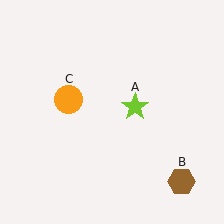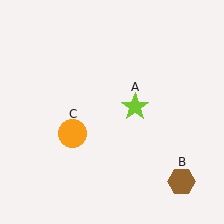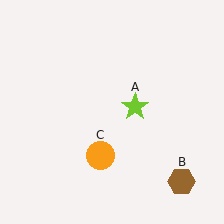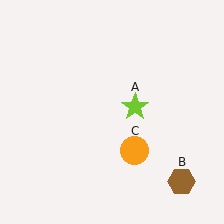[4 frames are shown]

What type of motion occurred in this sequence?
The orange circle (object C) rotated counterclockwise around the center of the scene.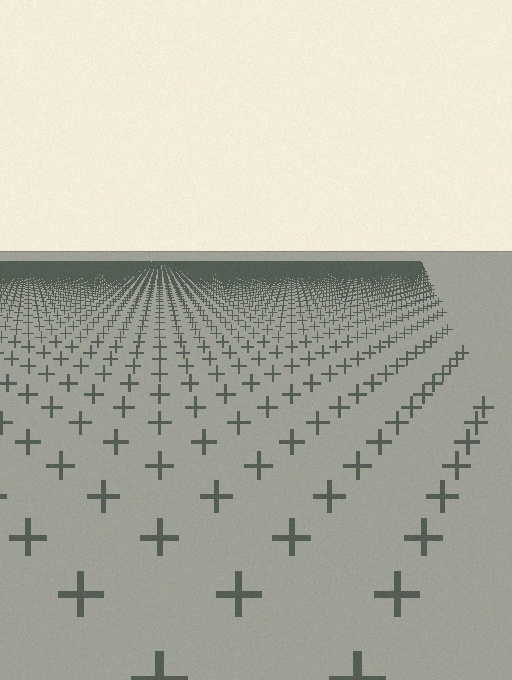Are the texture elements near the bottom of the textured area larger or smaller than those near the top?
Larger. Near the bottom, elements are closer to the viewer and appear at a bigger on-screen size.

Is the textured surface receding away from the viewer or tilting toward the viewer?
The surface is receding away from the viewer. Texture elements get smaller and denser toward the top.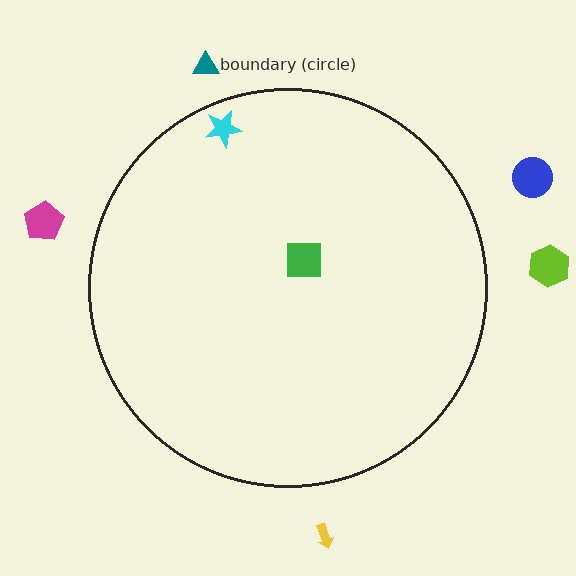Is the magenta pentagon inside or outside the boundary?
Outside.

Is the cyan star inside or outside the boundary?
Inside.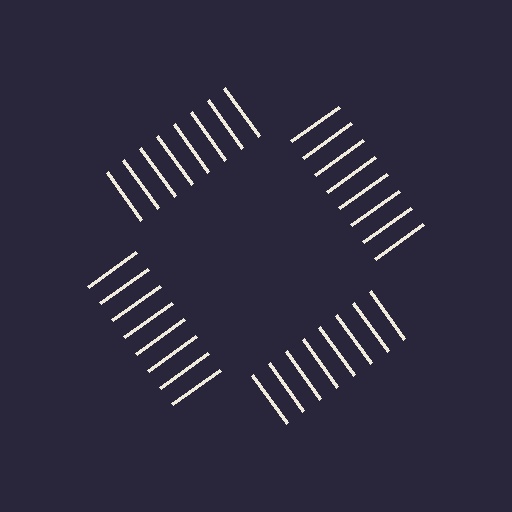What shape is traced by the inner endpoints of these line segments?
An illusory square — the line segments terminate on its edges but no continuous stroke is drawn.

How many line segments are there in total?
32 — 8 along each of the 4 edges.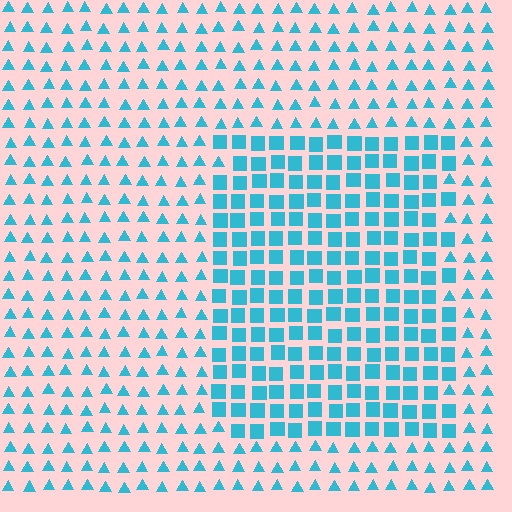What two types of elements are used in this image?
The image uses squares inside the rectangle region and triangles outside it.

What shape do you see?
I see a rectangle.